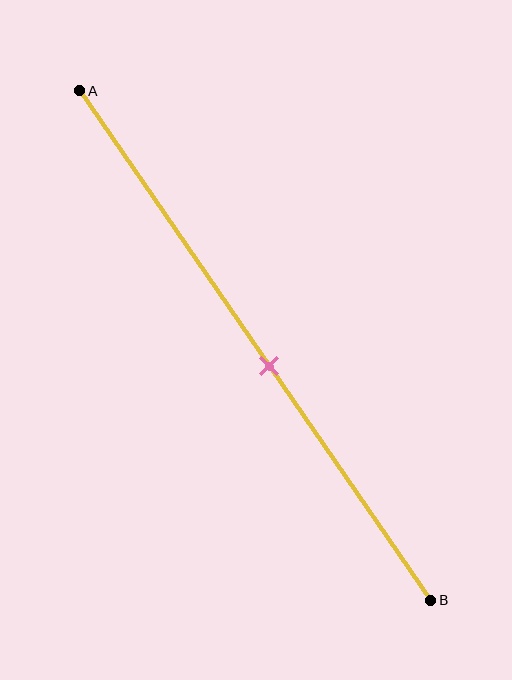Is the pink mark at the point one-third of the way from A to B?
No, the mark is at about 55% from A, not at the 33% one-third point.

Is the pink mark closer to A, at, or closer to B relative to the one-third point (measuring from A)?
The pink mark is closer to point B than the one-third point of segment AB.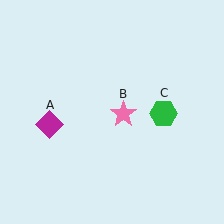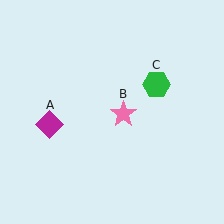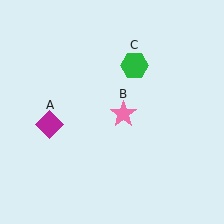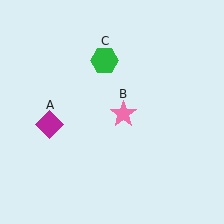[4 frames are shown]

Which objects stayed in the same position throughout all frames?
Magenta diamond (object A) and pink star (object B) remained stationary.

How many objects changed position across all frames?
1 object changed position: green hexagon (object C).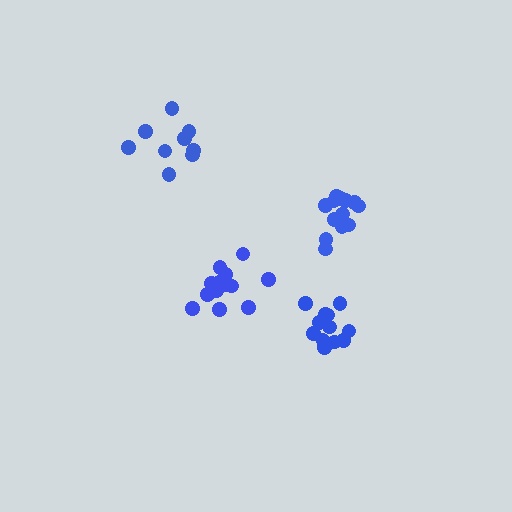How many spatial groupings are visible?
There are 4 spatial groupings.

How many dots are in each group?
Group 1: 9 dots, Group 2: 13 dots, Group 3: 14 dots, Group 4: 13 dots (49 total).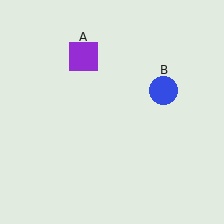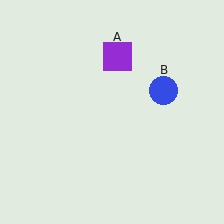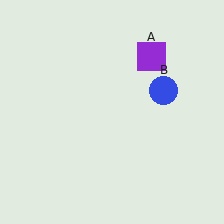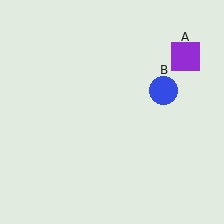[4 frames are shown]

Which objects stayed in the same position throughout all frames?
Blue circle (object B) remained stationary.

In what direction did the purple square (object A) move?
The purple square (object A) moved right.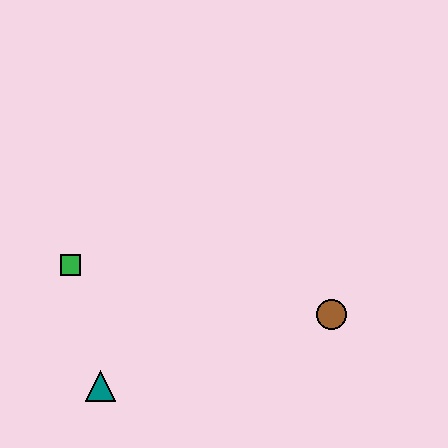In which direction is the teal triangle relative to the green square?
The teal triangle is below the green square.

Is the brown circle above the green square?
No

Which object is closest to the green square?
The teal triangle is closest to the green square.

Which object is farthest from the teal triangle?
The brown circle is farthest from the teal triangle.